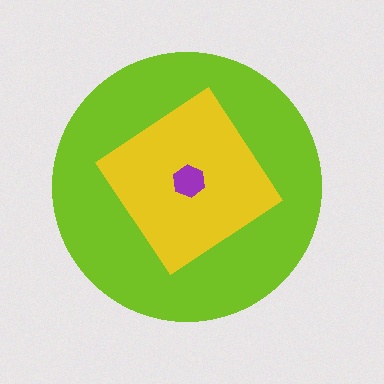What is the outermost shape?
The lime circle.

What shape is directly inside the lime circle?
The yellow diamond.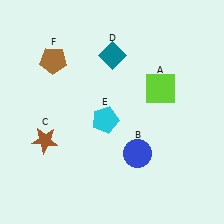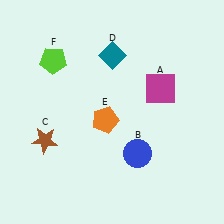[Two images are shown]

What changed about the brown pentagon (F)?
In Image 1, F is brown. In Image 2, it changed to lime.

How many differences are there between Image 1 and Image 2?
There are 3 differences between the two images.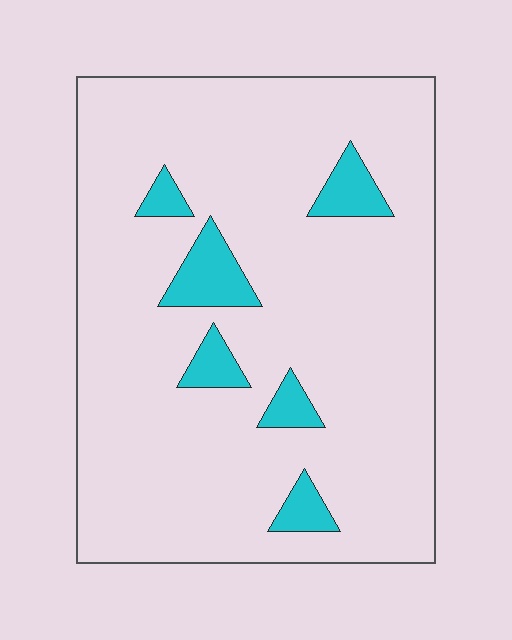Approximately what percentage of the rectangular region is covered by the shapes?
Approximately 10%.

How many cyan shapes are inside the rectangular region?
6.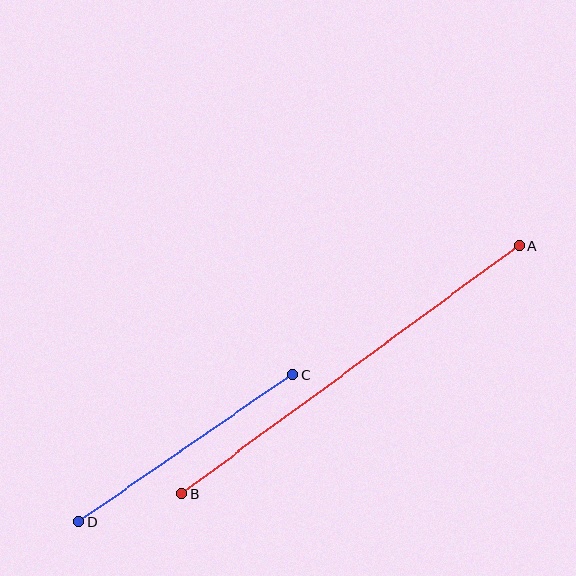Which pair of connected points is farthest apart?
Points A and B are farthest apart.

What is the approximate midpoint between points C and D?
The midpoint is at approximately (186, 448) pixels.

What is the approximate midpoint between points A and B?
The midpoint is at approximately (350, 370) pixels.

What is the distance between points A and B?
The distance is approximately 419 pixels.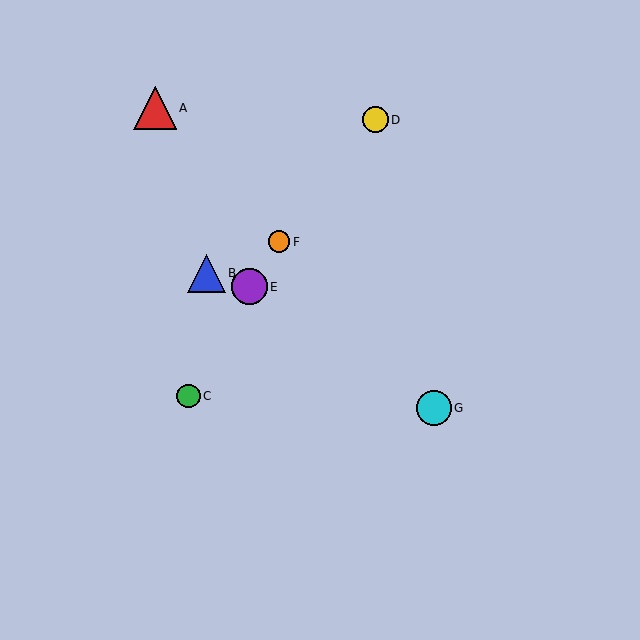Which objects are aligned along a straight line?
Objects A, F, G are aligned along a straight line.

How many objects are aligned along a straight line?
3 objects (A, F, G) are aligned along a straight line.